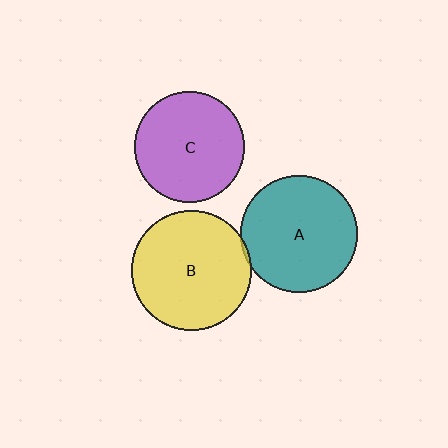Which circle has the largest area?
Circle B (yellow).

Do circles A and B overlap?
Yes.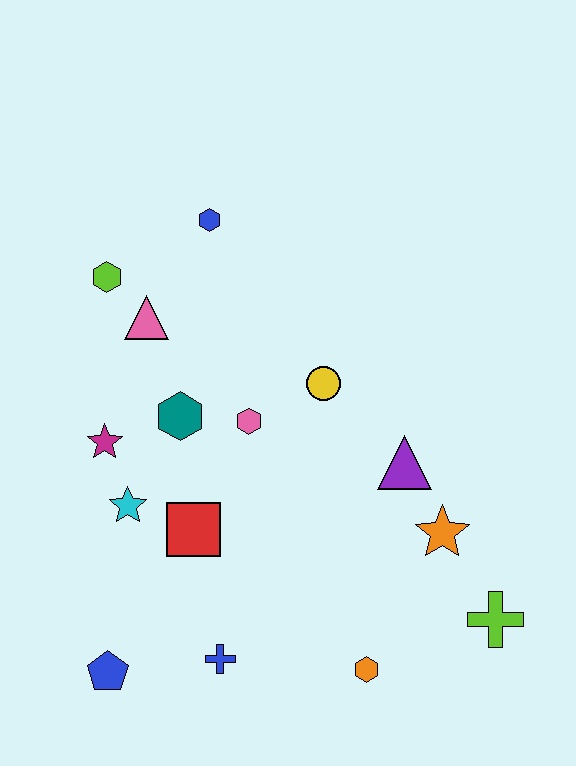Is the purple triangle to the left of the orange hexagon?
No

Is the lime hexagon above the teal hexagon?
Yes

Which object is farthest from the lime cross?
The lime hexagon is farthest from the lime cross.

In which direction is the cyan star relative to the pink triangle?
The cyan star is below the pink triangle.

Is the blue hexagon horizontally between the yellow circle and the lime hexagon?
Yes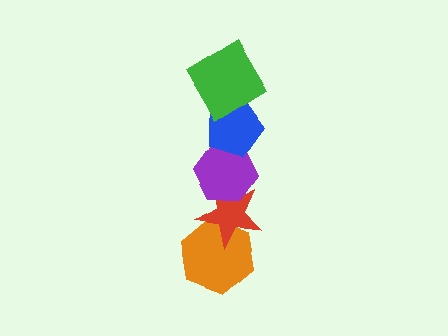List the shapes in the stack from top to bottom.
From top to bottom: the green diamond, the blue pentagon, the purple hexagon, the red star, the orange hexagon.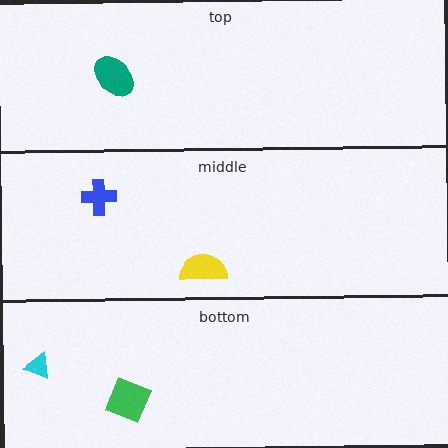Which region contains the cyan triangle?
The bottom region.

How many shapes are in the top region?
1.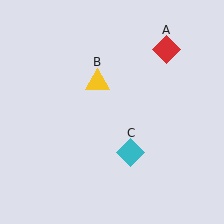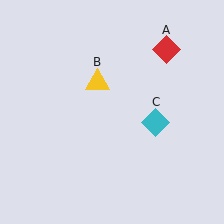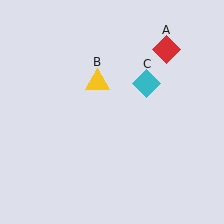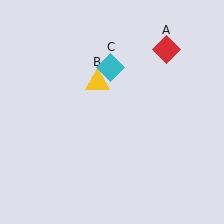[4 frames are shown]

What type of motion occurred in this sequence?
The cyan diamond (object C) rotated counterclockwise around the center of the scene.